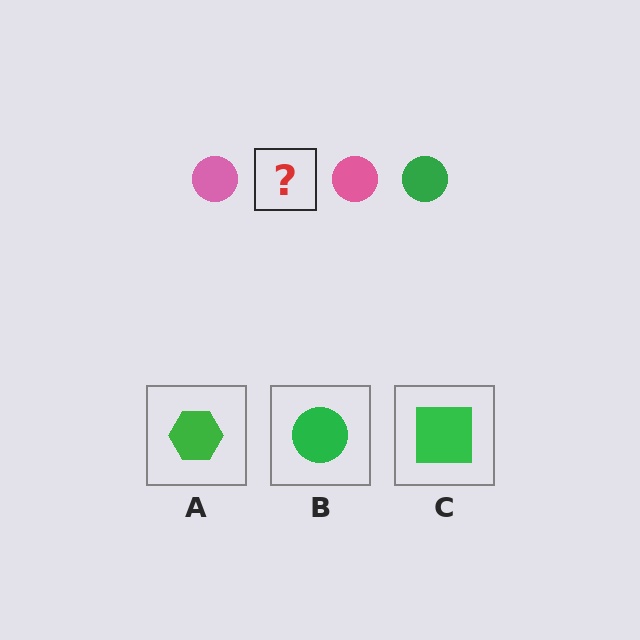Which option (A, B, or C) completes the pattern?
B.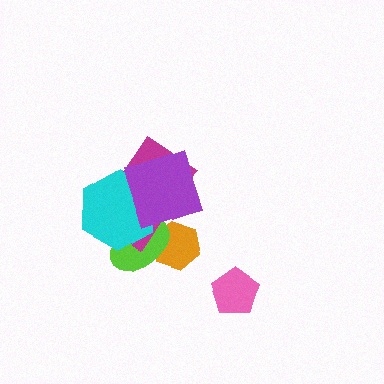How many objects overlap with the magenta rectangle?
4 objects overlap with the magenta rectangle.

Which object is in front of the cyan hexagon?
The purple diamond is in front of the cyan hexagon.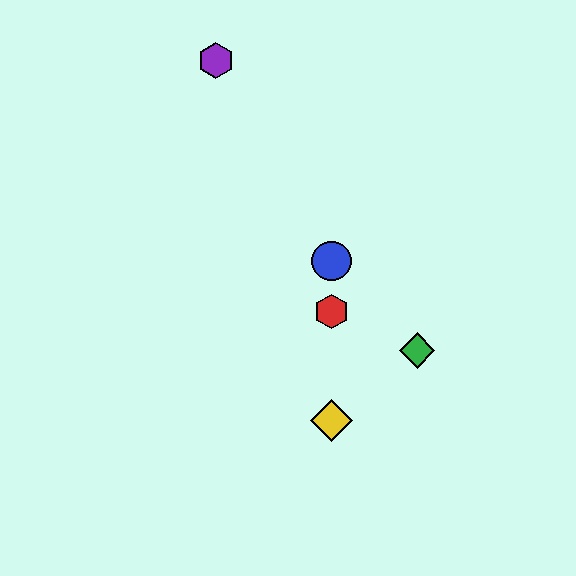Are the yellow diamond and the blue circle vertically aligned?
Yes, both are at x≈332.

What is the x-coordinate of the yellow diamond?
The yellow diamond is at x≈332.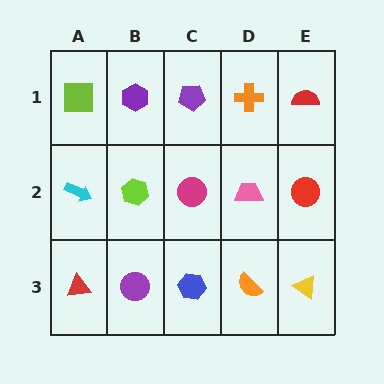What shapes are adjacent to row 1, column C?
A magenta circle (row 2, column C), a purple hexagon (row 1, column B), an orange cross (row 1, column D).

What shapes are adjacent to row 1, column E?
A red circle (row 2, column E), an orange cross (row 1, column D).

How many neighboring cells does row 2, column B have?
4.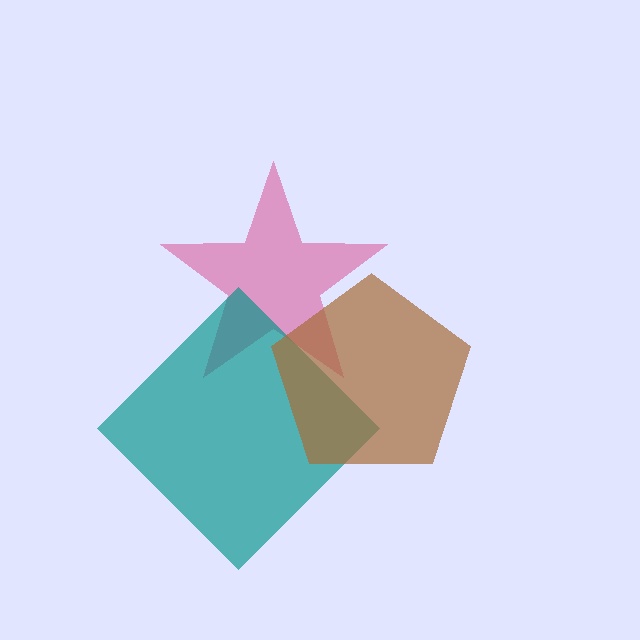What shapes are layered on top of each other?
The layered shapes are: a pink star, a teal diamond, a brown pentagon.